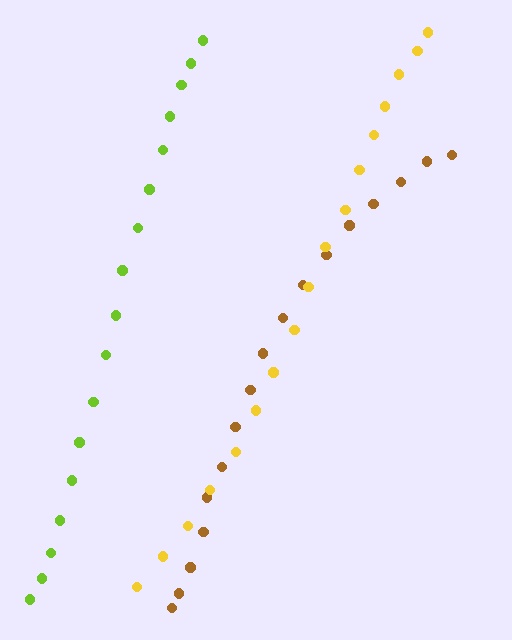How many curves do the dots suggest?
There are 3 distinct paths.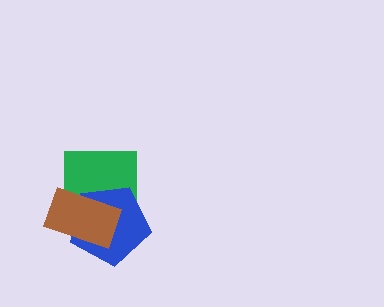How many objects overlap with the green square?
2 objects overlap with the green square.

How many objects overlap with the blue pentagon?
2 objects overlap with the blue pentagon.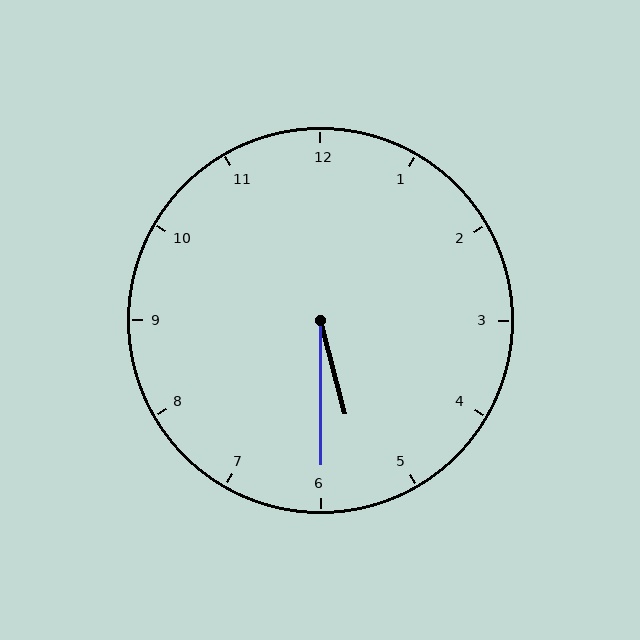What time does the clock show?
5:30.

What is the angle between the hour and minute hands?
Approximately 15 degrees.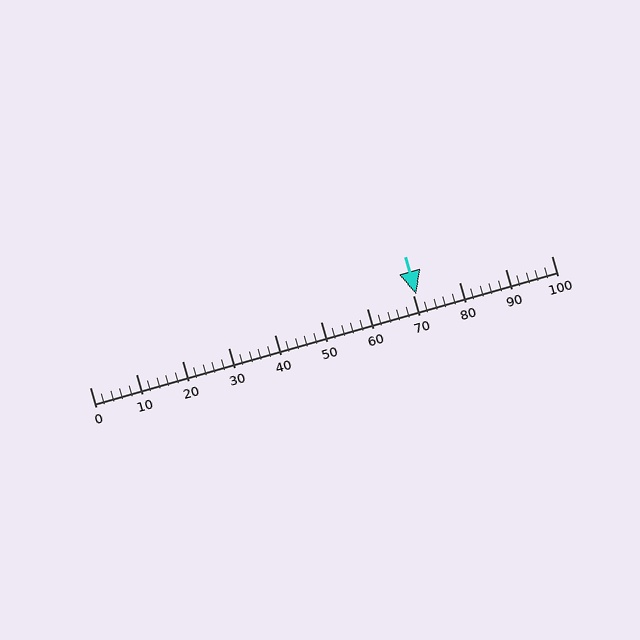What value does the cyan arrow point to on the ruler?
The cyan arrow points to approximately 71.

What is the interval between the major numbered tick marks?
The major tick marks are spaced 10 units apart.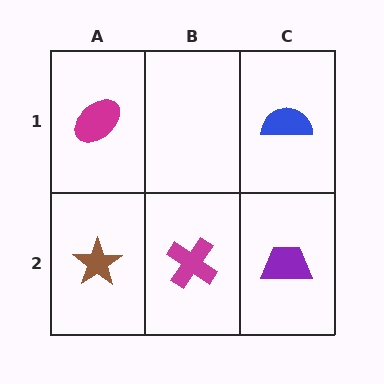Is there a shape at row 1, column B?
No, that cell is empty.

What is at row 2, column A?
A brown star.